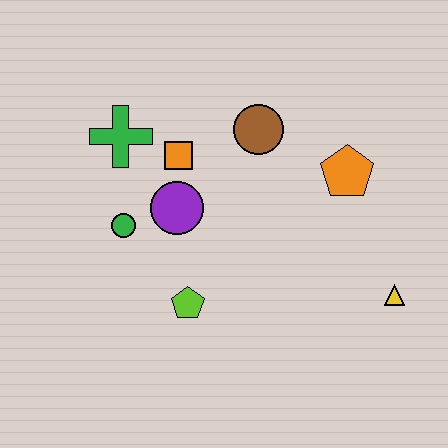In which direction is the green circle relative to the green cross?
The green circle is below the green cross.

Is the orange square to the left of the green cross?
No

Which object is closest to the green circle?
The purple circle is closest to the green circle.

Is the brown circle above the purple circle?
Yes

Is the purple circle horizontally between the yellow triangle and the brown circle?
No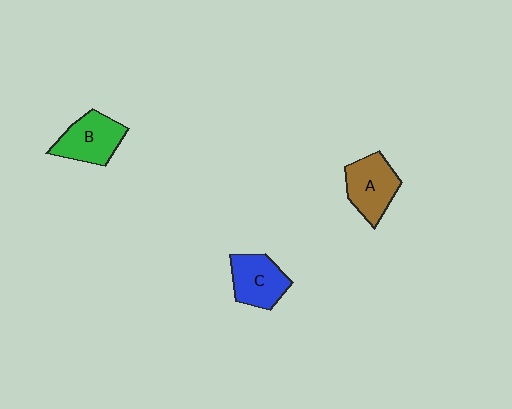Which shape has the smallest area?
Shape C (blue).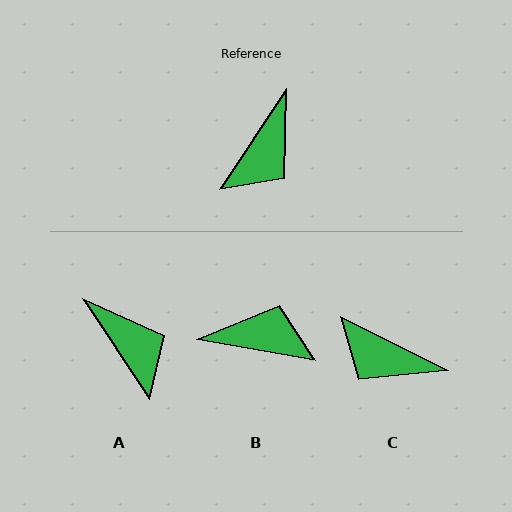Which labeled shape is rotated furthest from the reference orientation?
B, about 114 degrees away.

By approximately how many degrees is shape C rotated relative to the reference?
Approximately 83 degrees clockwise.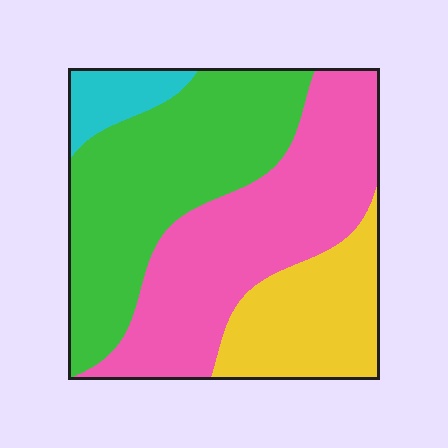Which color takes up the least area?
Cyan, at roughly 5%.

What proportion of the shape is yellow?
Yellow covers roughly 20% of the shape.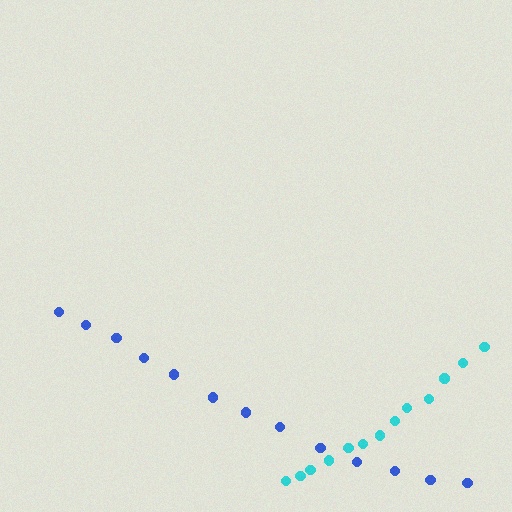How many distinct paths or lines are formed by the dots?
There are 2 distinct paths.